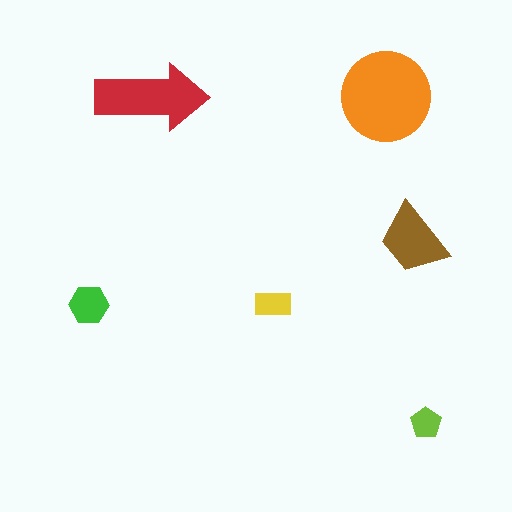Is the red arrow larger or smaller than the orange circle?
Smaller.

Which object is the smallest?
The lime pentagon.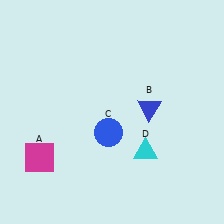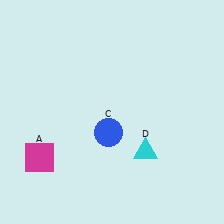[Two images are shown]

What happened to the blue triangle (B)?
The blue triangle (B) was removed in Image 2. It was in the top-right area of Image 1.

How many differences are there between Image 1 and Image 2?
There is 1 difference between the two images.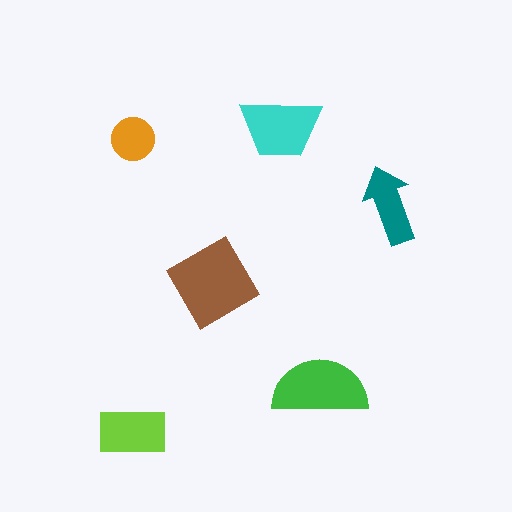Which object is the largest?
The brown diamond.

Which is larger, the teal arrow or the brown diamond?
The brown diamond.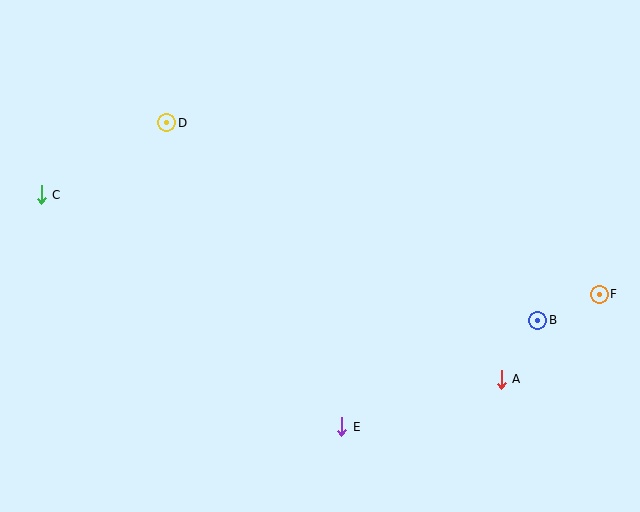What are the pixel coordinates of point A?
Point A is at (501, 379).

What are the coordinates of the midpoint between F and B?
The midpoint between F and B is at (568, 307).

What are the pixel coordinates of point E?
Point E is at (342, 427).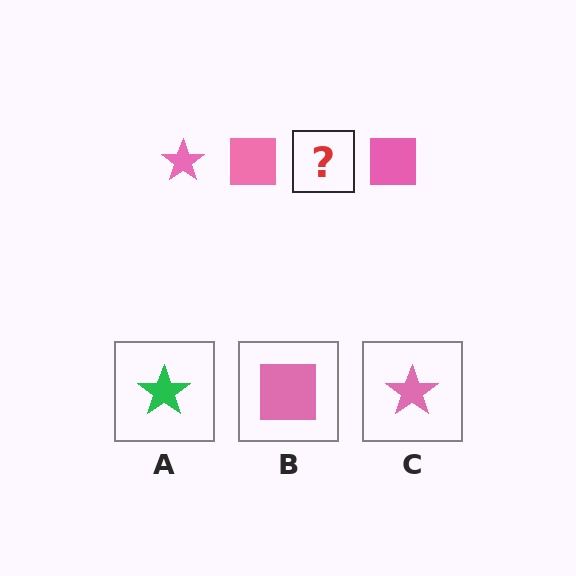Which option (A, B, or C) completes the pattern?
C.